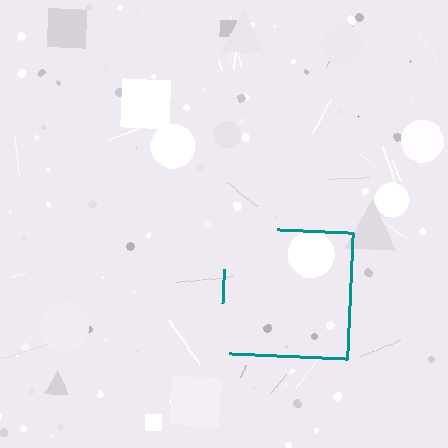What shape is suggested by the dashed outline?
The dashed outline suggests a square.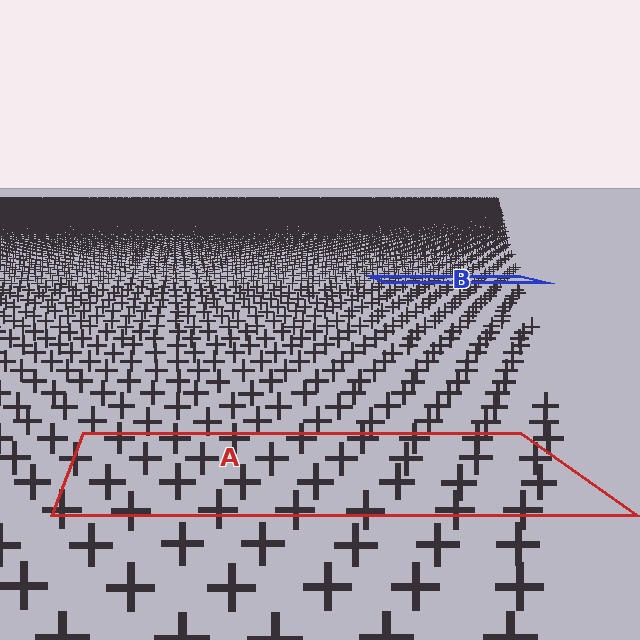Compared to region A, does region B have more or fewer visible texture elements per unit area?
Region B has more texture elements per unit area — they are packed more densely because it is farther away.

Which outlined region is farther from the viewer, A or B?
Region B is farther from the viewer — the texture elements inside it appear smaller and more densely packed.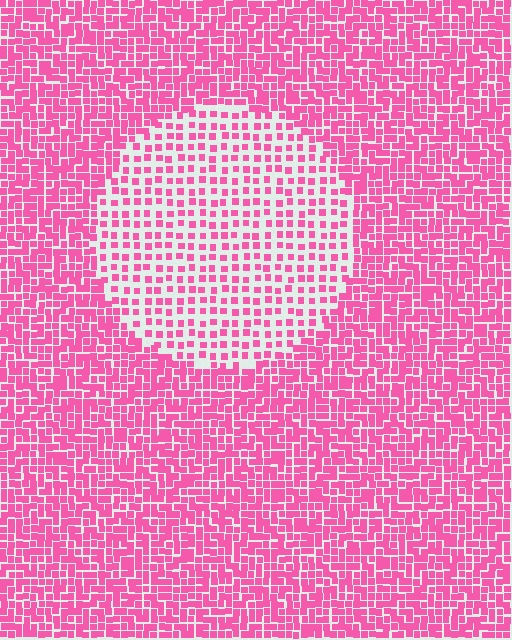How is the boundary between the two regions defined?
The boundary is defined by a change in element density (approximately 2.1x ratio). All elements are the same color, size, and shape.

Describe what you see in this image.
The image contains small pink elements arranged at two different densities. A circle-shaped region is visible where the elements are less densely packed than the surrounding area.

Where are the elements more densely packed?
The elements are more densely packed outside the circle boundary.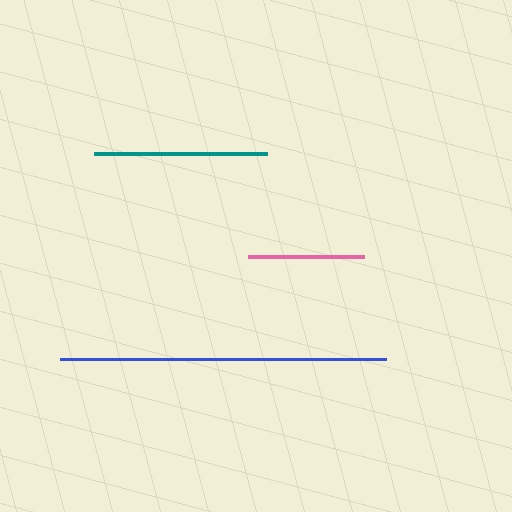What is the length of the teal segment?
The teal segment is approximately 173 pixels long.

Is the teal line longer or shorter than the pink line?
The teal line is longer than the pink line.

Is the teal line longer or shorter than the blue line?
The blue line is longer than the teal line.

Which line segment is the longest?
The blue line is the longest at approximately 326 pixels.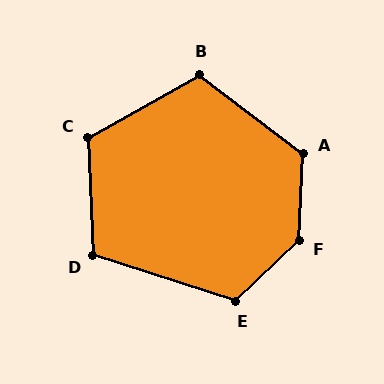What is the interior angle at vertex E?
Approximately 119 degrees (obtuse).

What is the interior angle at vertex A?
Approximately 125 degrees (obtuse).